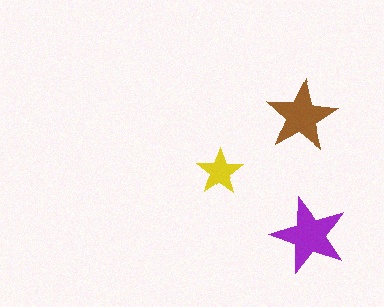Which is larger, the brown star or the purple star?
The purple one.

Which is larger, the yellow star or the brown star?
The brown one.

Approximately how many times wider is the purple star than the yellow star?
About 1.5 times wider.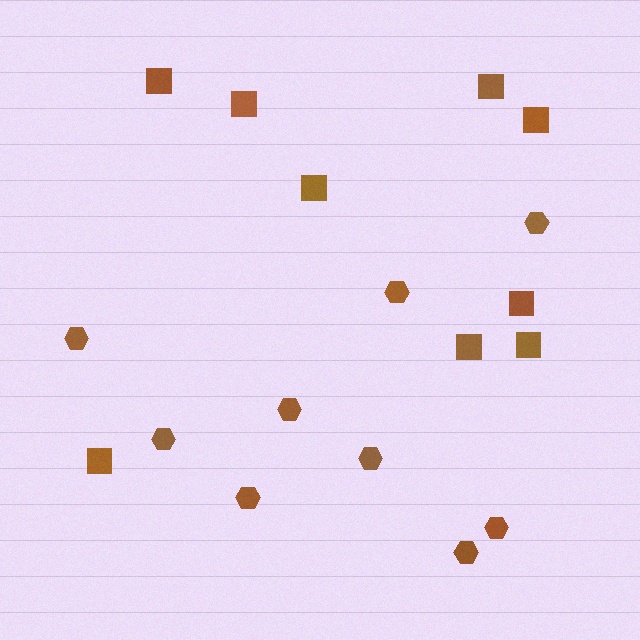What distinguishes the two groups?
There are 2 groups: one group of hexagons (9) and one group of squares (9).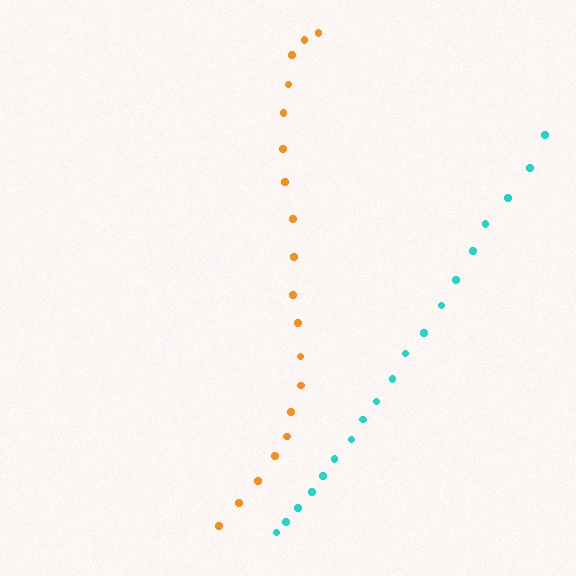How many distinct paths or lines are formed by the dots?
There are 2 distinct paths.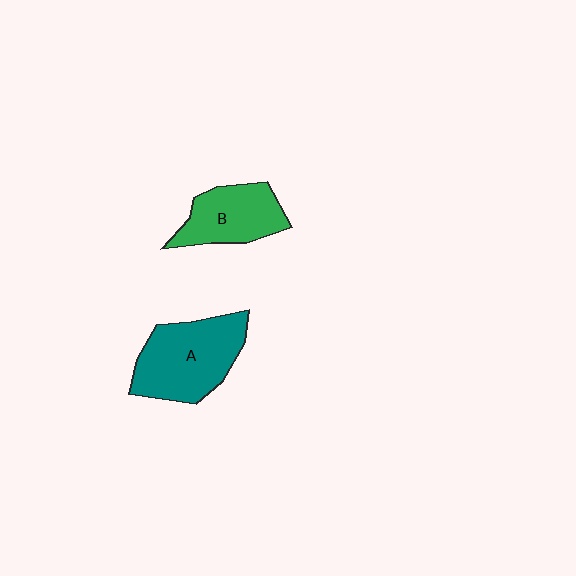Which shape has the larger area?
Shape A (teal).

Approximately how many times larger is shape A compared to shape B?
Approximately 1.4 times.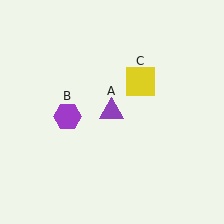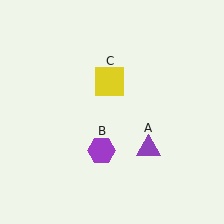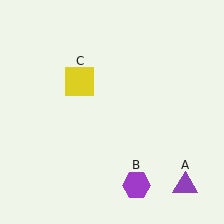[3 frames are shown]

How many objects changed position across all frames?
3 objects changed position: purple triangle (object A), purple hexagon (object B), yellow square (object C).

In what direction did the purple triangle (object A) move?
The purple triangle (object A) moved down and to the right.